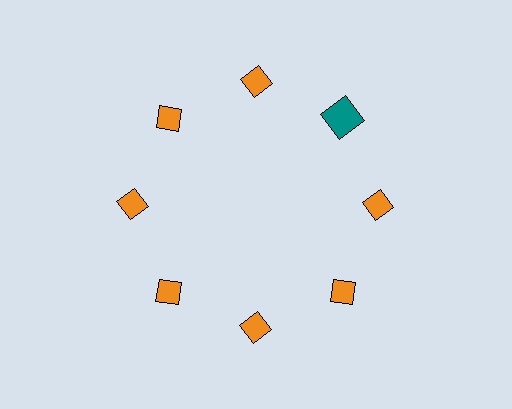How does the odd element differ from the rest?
It differs in both color (teal instead of orange) and shape (square instead of diamond).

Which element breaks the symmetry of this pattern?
The teal square at roughly the 2 o'clock position breaks the symmetry. All other shapes are orange diamonds.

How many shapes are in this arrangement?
There are 8 shapes arranged in a ring pattern.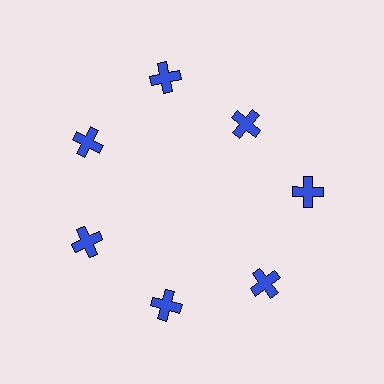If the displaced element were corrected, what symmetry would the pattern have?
It would have 7-fold rotational symmetry — the pattern would map onto itself every 51 degrees.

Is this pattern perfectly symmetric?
No. The 7 blue crosses are arranged in a ring, but one element near the 1 o'clock position is pulled inward toward the center, breaking the 7-fold rotational symmetry.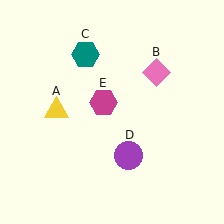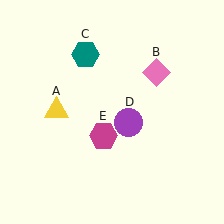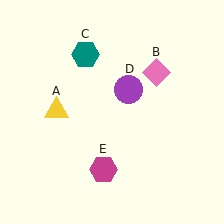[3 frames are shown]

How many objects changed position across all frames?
2 objects changed position: purple circle (object D), magenta hexagon (object E).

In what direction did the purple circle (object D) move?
The purple circle (object D) moved up.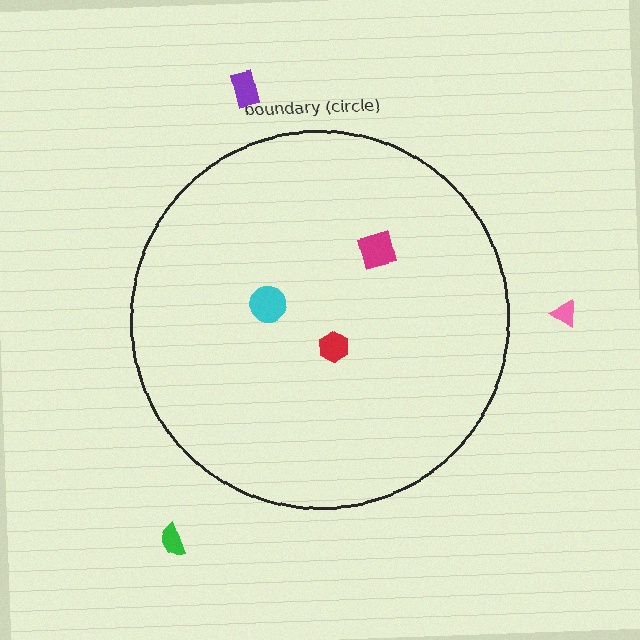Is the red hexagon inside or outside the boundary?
Inside.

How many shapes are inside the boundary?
3 inside, 3 outside.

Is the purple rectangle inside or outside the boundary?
Outside.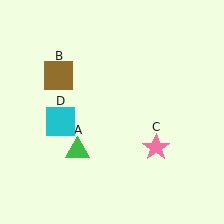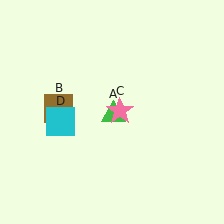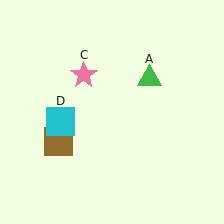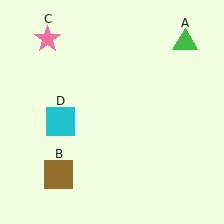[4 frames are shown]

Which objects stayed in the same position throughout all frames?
Cyan square (object D) remained stationary.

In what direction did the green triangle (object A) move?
The green triangle (object A) moved up and to the right.